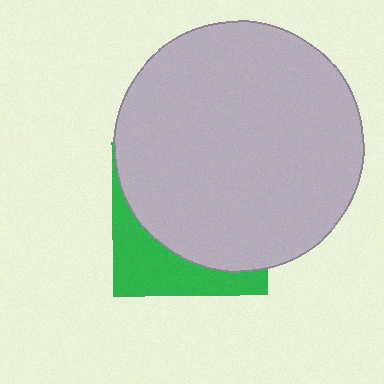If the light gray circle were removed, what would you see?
You would see the complete green square.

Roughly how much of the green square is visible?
A small part of it is visible (roughly 30%).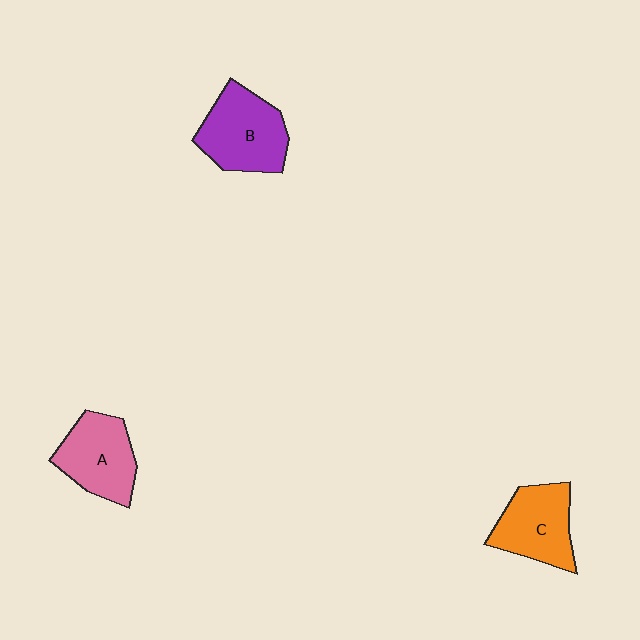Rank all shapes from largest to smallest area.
From largest to smallest: B (purple), A (pink), C (orange).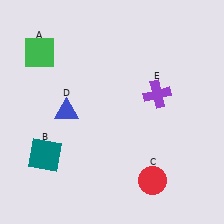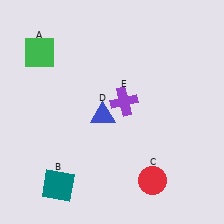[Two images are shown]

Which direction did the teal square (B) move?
The teal square (B) moved down.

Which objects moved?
The objects that moved are: the teal square (B), the blue triangle (D), the purple cross (E).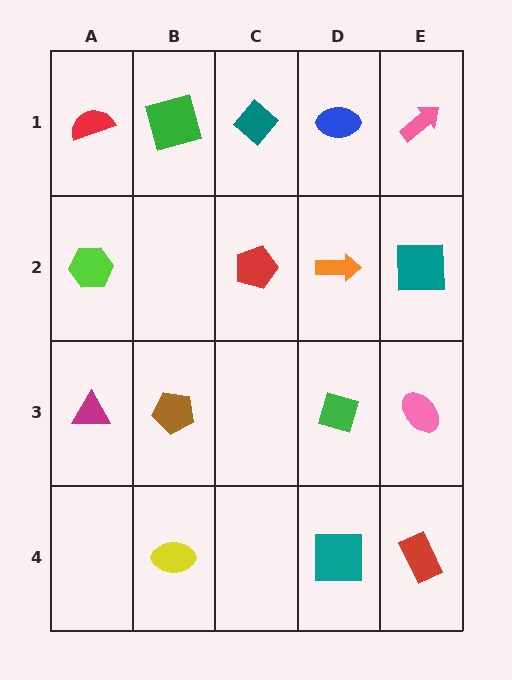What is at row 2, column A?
A lime hexagon.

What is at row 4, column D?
A teal square.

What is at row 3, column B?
A brown pentagon.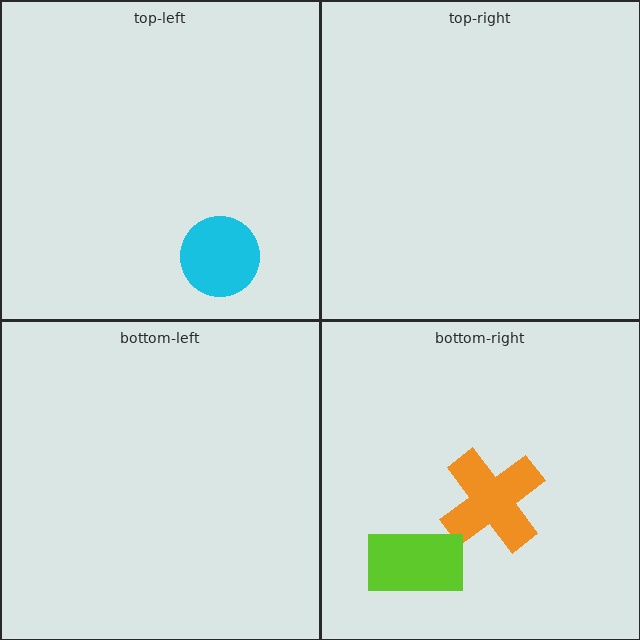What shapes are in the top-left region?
The cyan circle.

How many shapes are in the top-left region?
1.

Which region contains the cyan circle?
The top-left region.